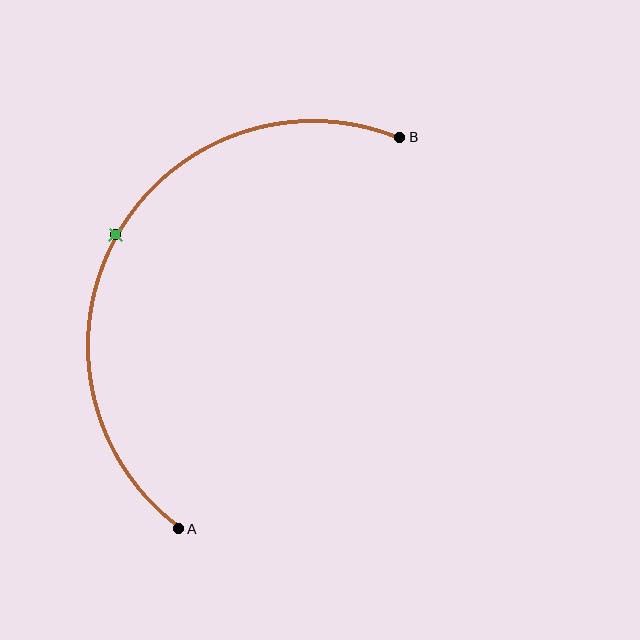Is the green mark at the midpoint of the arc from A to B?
Yes. The green mark lies on the arc at equal arc-length from both A and B — it is the arc midpoint.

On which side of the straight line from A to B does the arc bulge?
The arc bulges to the left of the straight line connecting A and B.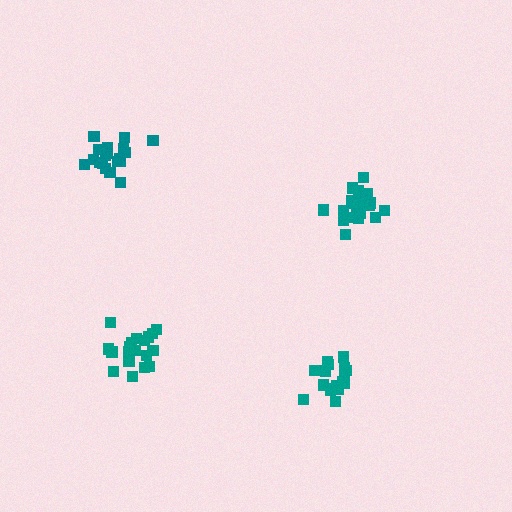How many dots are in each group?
Group 1: 21 dots, Group 2: 19 dots, Group 3: 18 dots, Group 4: 20 dots (78 total).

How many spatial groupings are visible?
There are 4 spatial groupings.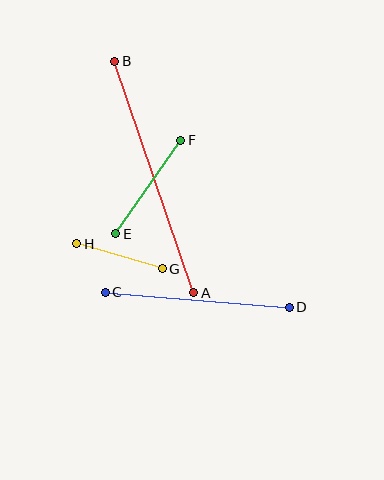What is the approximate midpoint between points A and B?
The midpoint is at approximately (154, 177) pixels.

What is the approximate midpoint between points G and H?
The midpoint is at approximately (120, 256) pixels.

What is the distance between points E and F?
The distance is approximately 114 pixels.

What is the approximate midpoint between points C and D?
The midpoint is at approximately (197, 300) pixels.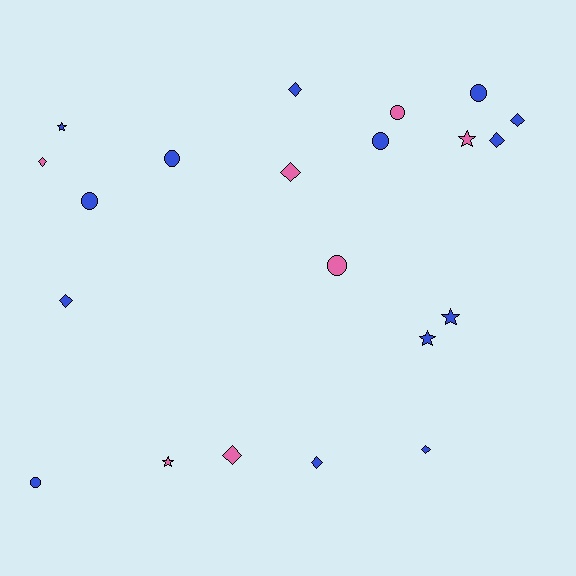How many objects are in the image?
There are 21 objects.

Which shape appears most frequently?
Diamond, with 9 objects.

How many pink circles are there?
There are 2 pink circles.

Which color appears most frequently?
Blue, with 14 objects.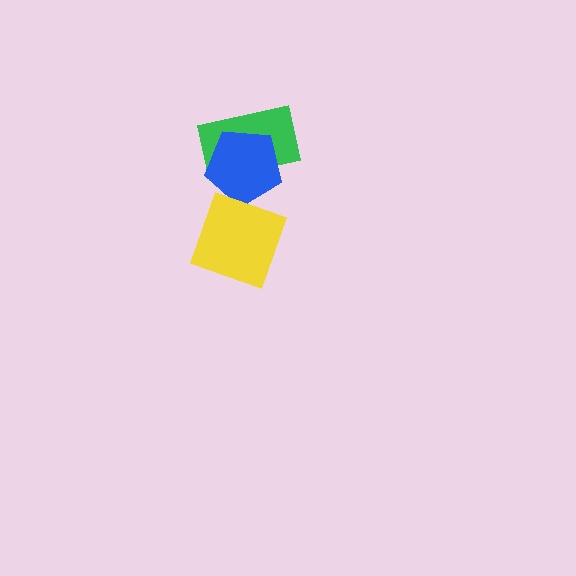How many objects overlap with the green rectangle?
1 object overlaps with the green rectangle.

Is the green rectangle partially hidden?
Yes, it is partially covered by another shape.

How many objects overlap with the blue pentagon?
1 object overlaps with the blue pentagon.